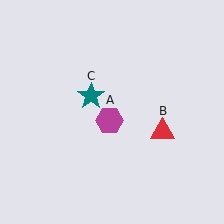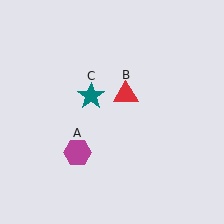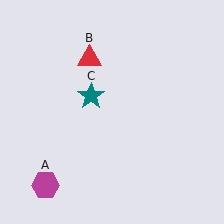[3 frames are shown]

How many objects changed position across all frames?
2 objects changed position: magenta hexagon (object A), red triangle (object B).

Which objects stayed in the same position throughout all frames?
Teal star (object C) remained stationary.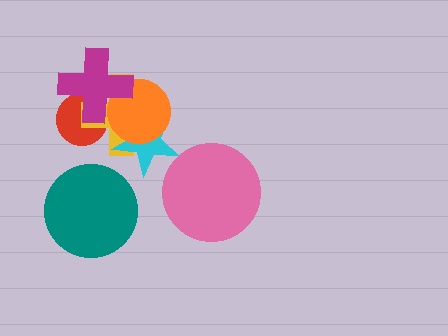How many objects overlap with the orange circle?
3 objects overlap with the orange circle.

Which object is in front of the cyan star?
The orange circle is in front of the cyan star.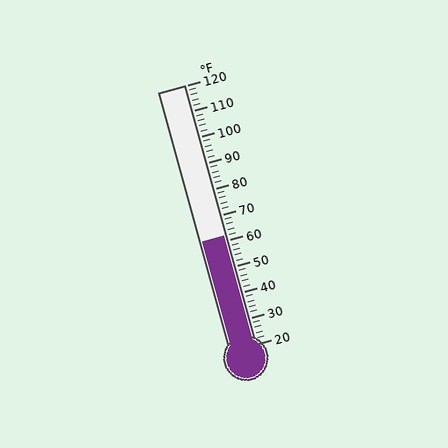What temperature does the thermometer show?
The thermometer shows approximately 62°F.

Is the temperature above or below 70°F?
The temperature is below 70°F.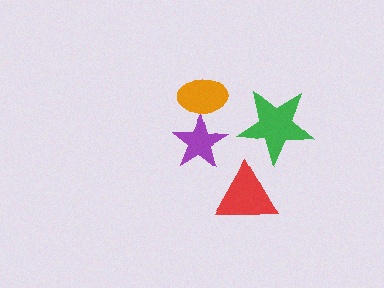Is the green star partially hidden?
No, no other shape covers it.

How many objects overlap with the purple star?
1 object overlaps with the purple star.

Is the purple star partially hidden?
Yes, it is partially covered by another shape.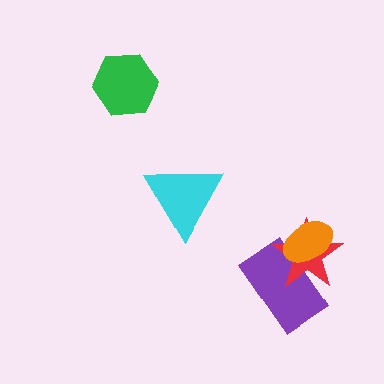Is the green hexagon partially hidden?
No, no other shape covers it.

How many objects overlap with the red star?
2 objects overlap with the red star.